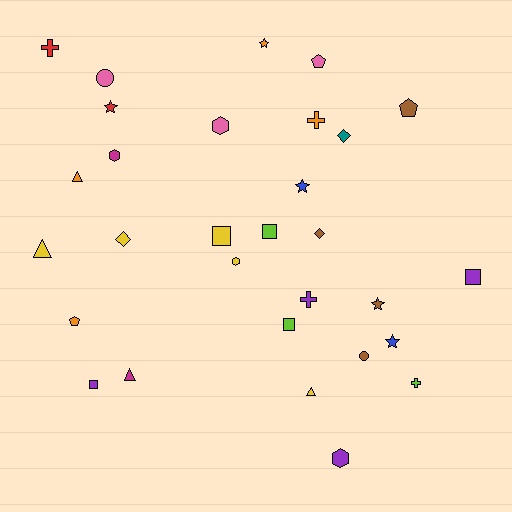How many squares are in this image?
There are 5 squares.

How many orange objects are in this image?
There are 4 orange objects.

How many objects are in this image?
There are 30 objects.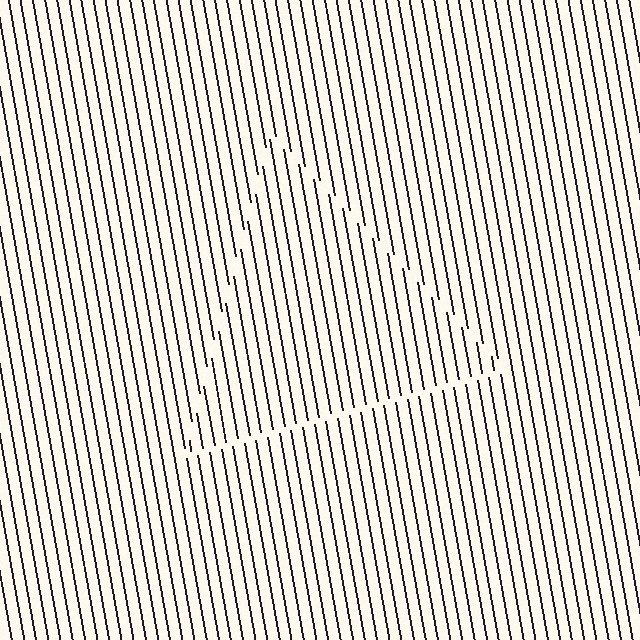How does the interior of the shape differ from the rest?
The interior of the shape contains the same grating, shifted by half a period — the contour is defined by the phase discontinuity where line-ends from the inner and outer gratings abut.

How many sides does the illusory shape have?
3 sides — the line-ends trace a triangle.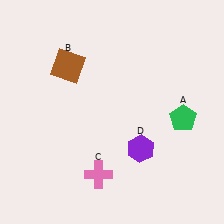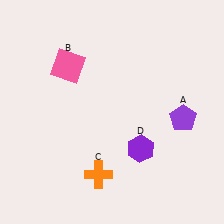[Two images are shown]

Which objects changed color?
A changed from green to purple. B changed from brown to pink. C changed from pink to orange.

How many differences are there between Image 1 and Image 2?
There are 3 differences between the two images.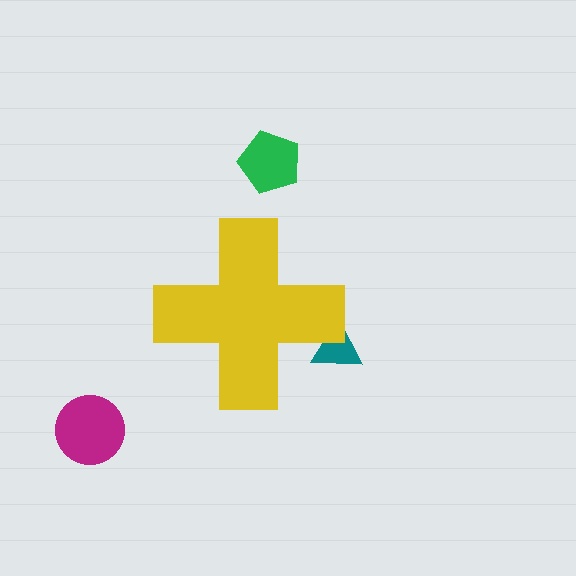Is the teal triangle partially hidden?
Yes, the teal triangle is partially hidden behind the yellow cross.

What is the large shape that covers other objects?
A yellow cross.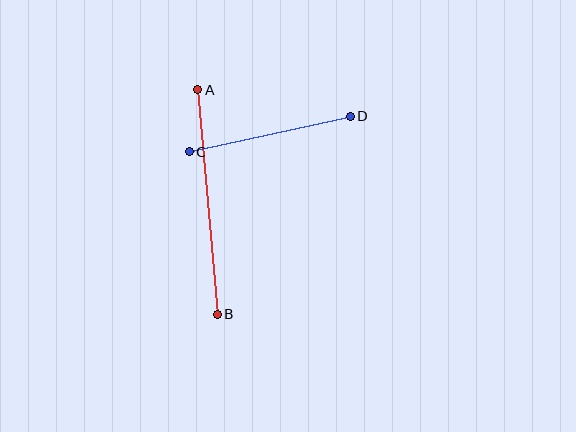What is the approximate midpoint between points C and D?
The midpoint is at approximately (270, 134) pixels.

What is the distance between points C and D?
The distance is approximately 165 pixels.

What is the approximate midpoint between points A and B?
The midpoint is at approximately (208, 202) pixels.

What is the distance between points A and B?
The distance is approximately 225 pixels.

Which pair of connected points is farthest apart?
Points A and B are farthest apart.